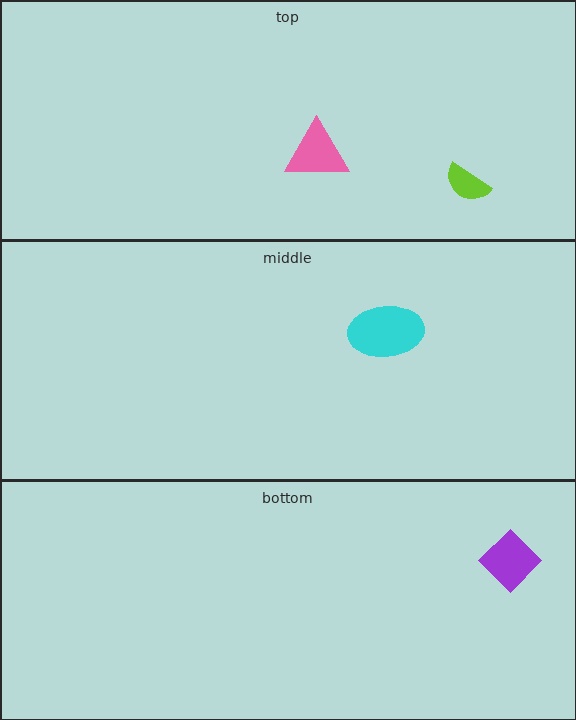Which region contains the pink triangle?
The top region.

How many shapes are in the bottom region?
1.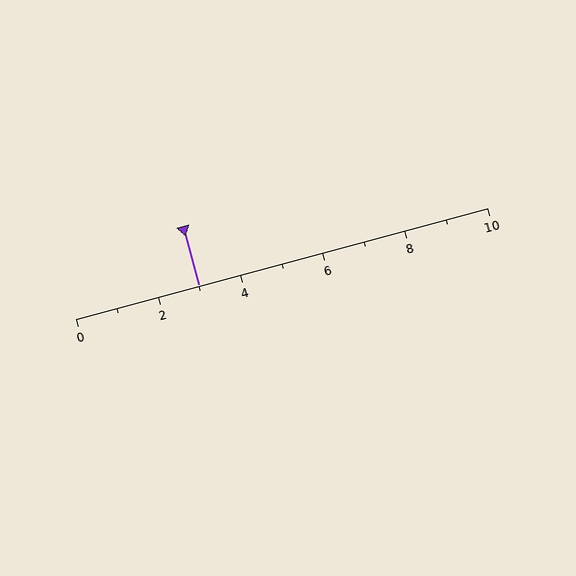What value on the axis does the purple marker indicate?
The marker indicates approximately 3.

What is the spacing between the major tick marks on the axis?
The major ticks are spaced 2 apart.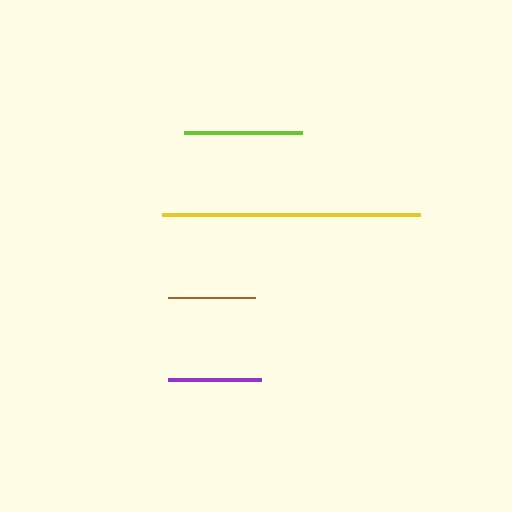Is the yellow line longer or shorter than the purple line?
The yellow line is longer than the purple line.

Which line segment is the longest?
The yellow line is the longest at approximately 259 pixels.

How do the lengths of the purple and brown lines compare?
The purple and brown lines are approximately the same length.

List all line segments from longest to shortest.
From longest to shortest: yellow, lime, purple, brown.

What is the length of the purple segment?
The purple segment is approximately 94 pixels long.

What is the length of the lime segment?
The lime segment is approximately 119 pixels long.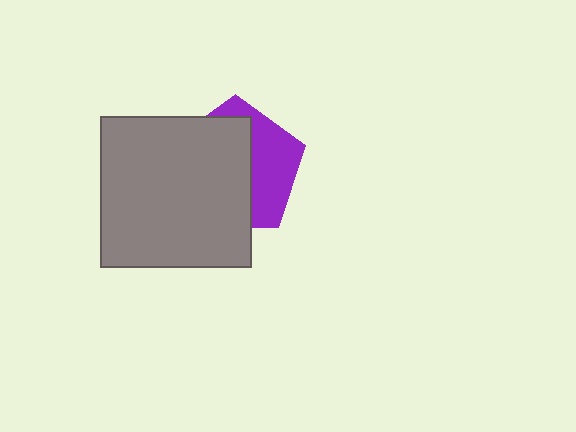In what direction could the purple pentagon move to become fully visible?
The purple pentagon could move right. That would shift it out from behind the gray square entirely.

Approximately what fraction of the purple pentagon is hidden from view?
Roughly 61% of the purple pentagon is hidden behind the gray square.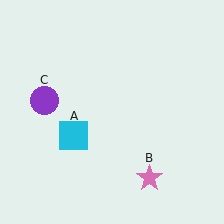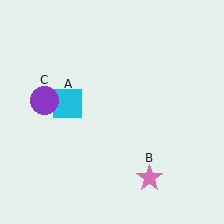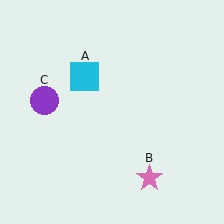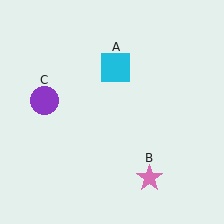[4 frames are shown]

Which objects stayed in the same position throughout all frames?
Pink star (object B) and purple circle (object C) remained stationary.